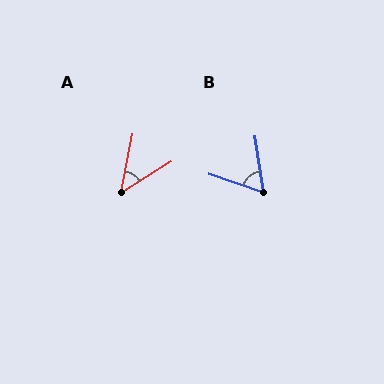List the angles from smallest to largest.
A (48°), B (62°).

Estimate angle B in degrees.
Approximately 62 degrees.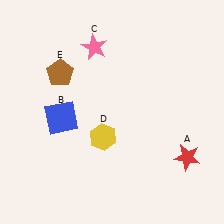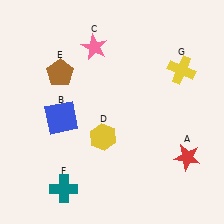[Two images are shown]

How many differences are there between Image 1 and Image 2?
There are 2 differences between the two images.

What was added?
A teal cross (F), a yellow cross (G) were added in Image 2.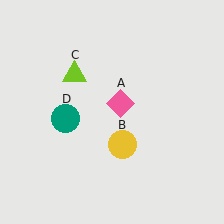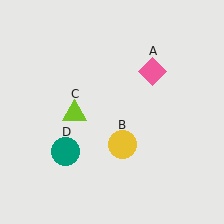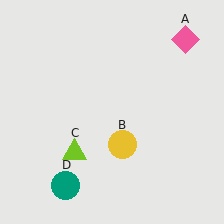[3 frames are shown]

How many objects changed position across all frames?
3 objects changed position: pink diamond (object A), lime triangle (object C), teal circle (object D).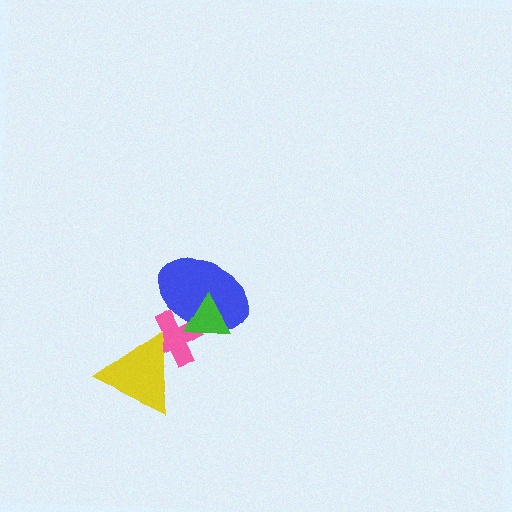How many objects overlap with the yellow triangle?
1 object overlaps with the yellow triangle.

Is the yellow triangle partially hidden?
No, no other shape covers it.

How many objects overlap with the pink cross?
3 objects overlap with the pink cross.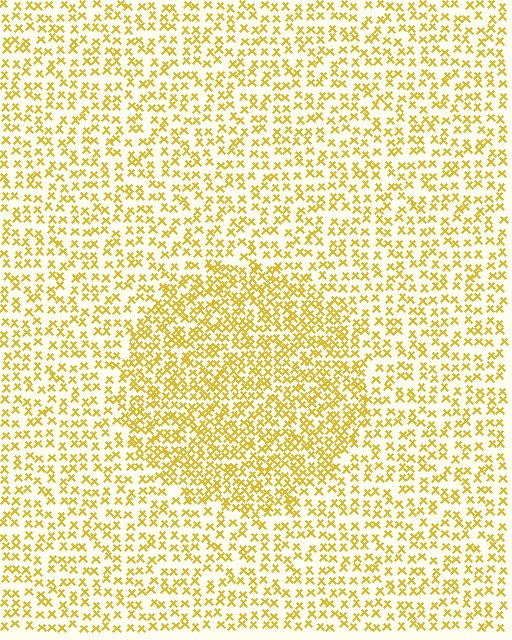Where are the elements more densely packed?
The elements are more densely packed inside the circle boundary.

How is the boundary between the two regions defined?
The boundary is defined by a change in element density (approximately 1.7x ratio). All elements are the same color, size, and shape.